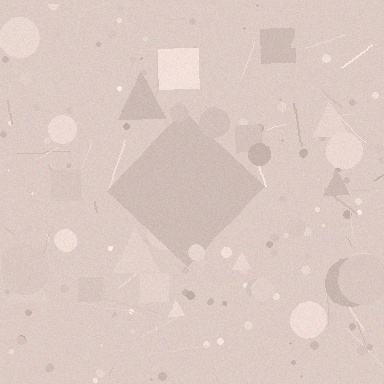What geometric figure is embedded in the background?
A diamond is embedded in the background.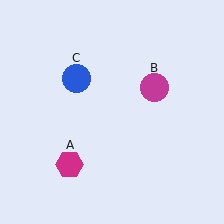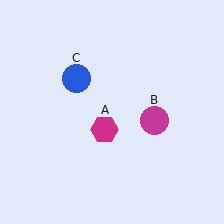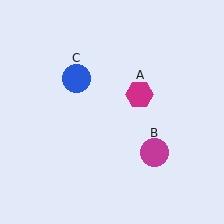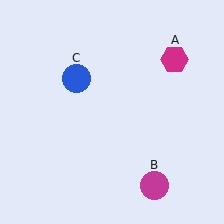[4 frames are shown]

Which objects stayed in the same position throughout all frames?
Blue circle (object C) remained stationary.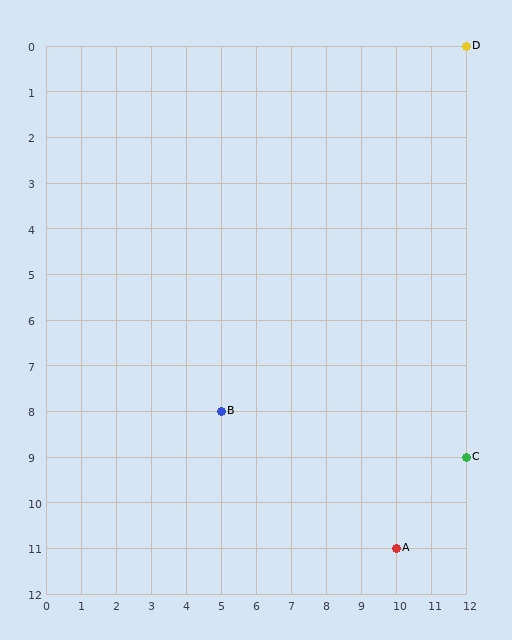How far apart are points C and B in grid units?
Points C and B are 7 columns and 1 row apart (about 7.1 grid units diagonally).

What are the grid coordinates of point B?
Point B is at grid coordinates (5, 8).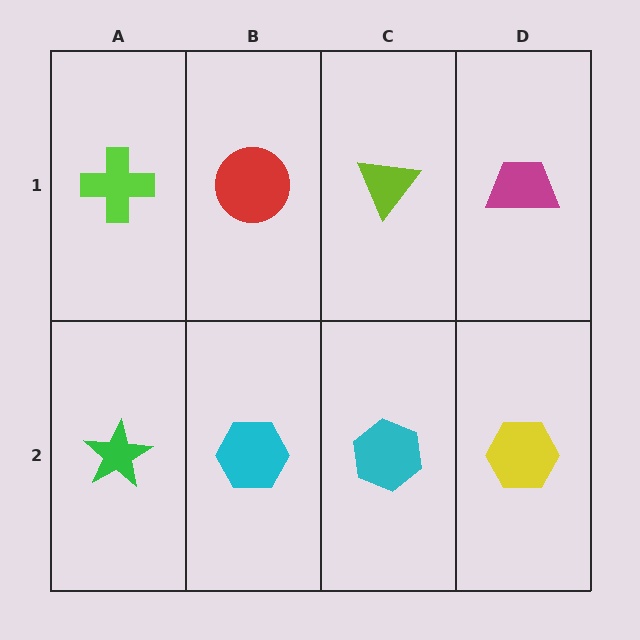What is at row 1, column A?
A lime cross.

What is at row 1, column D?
A magenta trapezoid.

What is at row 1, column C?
A lime triangle.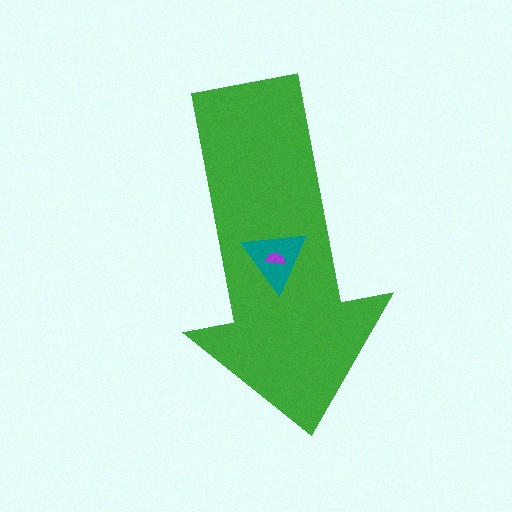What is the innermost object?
The purple semicircle.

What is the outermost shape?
The green arrow.